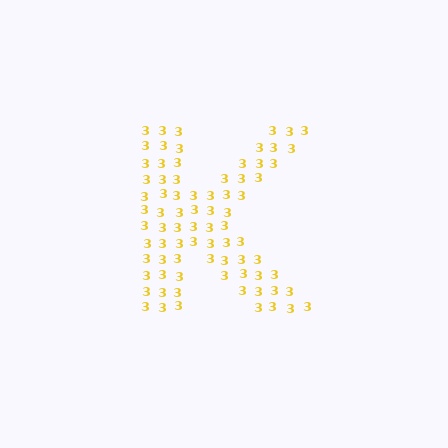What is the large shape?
The large shape is the letter K.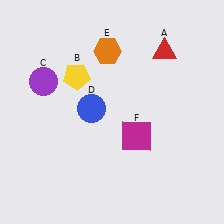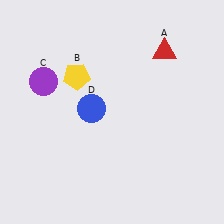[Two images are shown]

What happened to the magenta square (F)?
The magenta square (F) was removed in Image 2. It was in the bottom-right area of Image 1.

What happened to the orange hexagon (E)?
The orange hexagon (E) was removed in Image 2. It was in the top-left area of Image 1.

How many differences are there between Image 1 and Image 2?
There are 2 differences between the two images.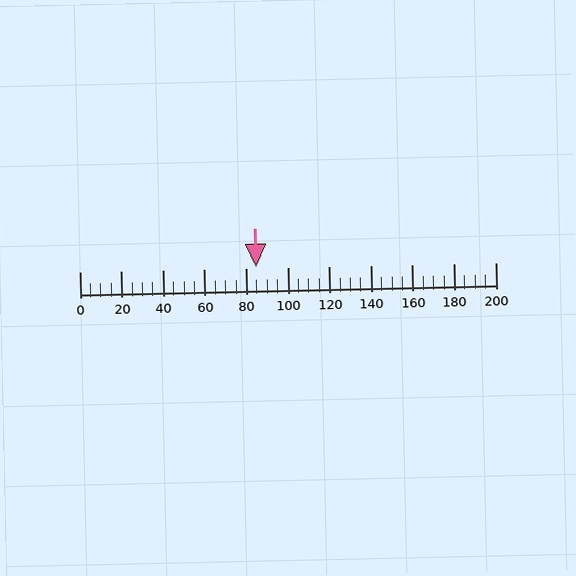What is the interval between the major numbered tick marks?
The major tick marks are spaced 20 units apart.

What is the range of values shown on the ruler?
The ruler shows values from 0 to 200.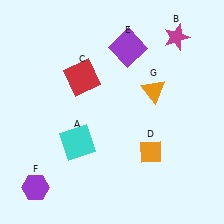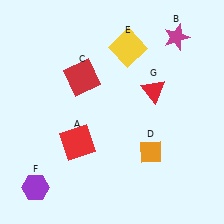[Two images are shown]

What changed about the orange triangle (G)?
In Image 1, G is orange. In Image 2, it changed to red.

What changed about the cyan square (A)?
In Image 1, A is cyan. In Image 2, it changed to red.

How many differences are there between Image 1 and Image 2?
There are 3 differences between the two images.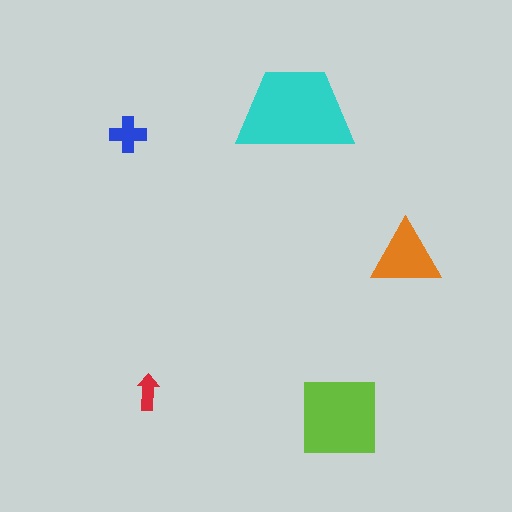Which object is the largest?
The cyan trapezoid.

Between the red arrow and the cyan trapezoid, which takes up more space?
The cyan trapezoid.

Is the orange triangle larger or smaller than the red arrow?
Larger.